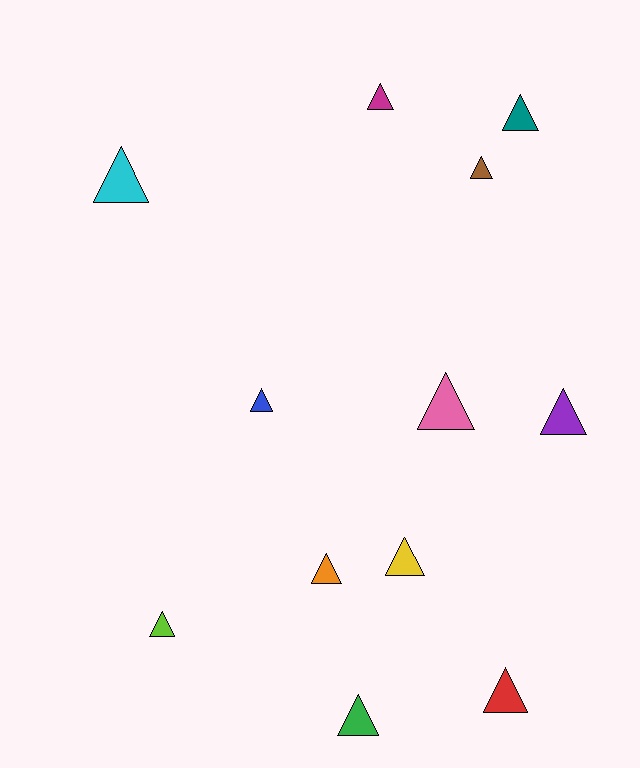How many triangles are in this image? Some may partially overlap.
There are 12 triangles.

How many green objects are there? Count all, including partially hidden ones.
There is 1 green object.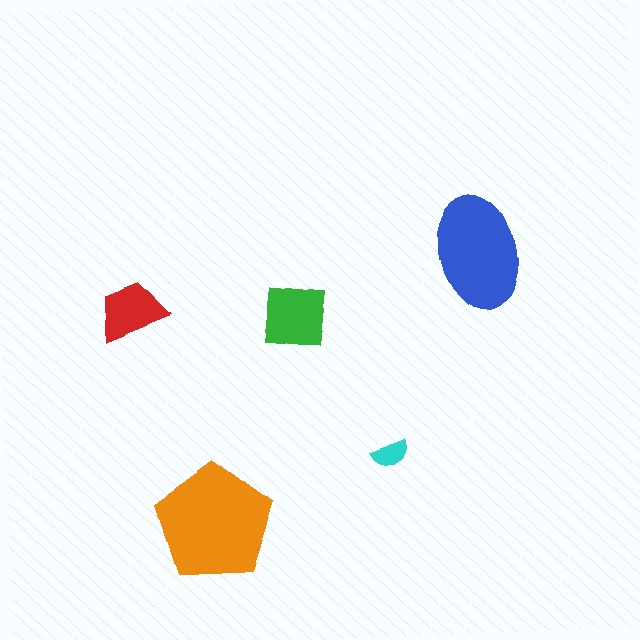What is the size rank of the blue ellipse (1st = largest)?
2nd.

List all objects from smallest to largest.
The cyan semicircle, the red trapezoid, the green square, the blue ellipse, the orange pentagon.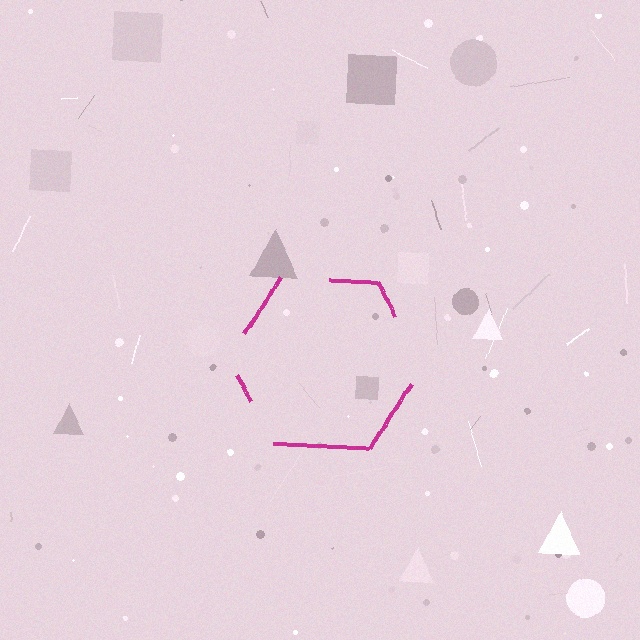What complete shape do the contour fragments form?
The contour fragments form a hexagon.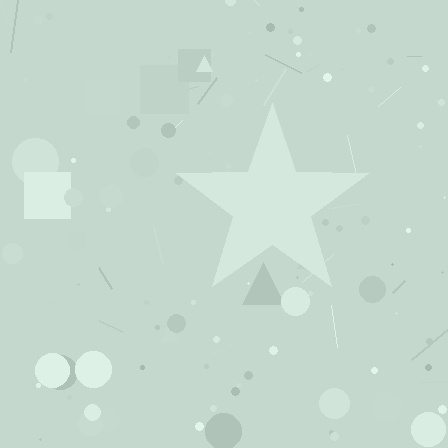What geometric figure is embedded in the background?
A star is embedded in the background.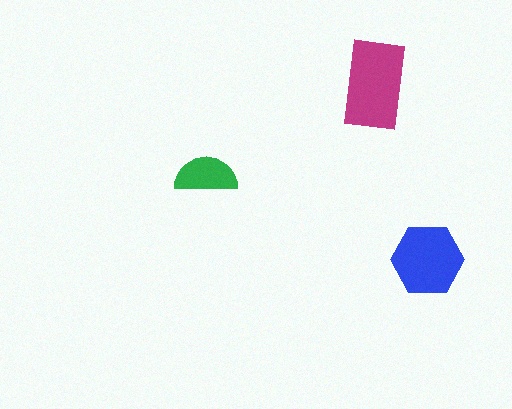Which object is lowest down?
The blue hexagon is bottommost.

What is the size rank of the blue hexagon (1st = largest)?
2nd.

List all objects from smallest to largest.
The green semicircle, the blue hexagon, the magenta rectangle.